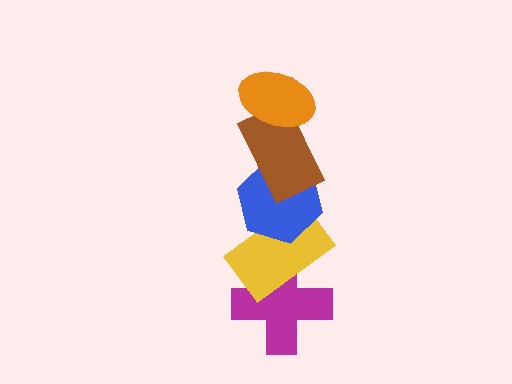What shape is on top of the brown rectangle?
The orange ellipse is on top of the brown rectangle.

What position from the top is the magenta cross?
The magenta cross is 5th from the top.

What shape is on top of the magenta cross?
The yellow rectangle is on top of the magenta cross.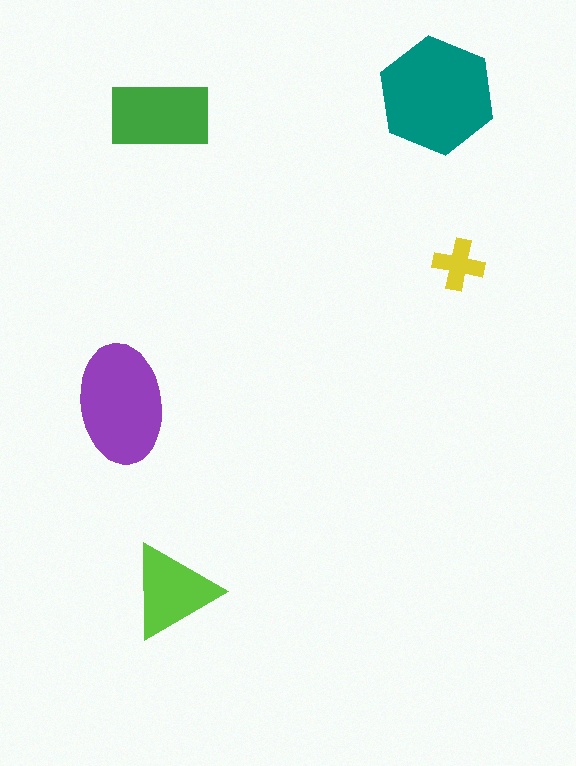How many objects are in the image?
There are 5 objects in the image.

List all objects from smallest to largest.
The yellow cross, the lime triangle, the green rectangle, the purple ellipse, the teal hexagon.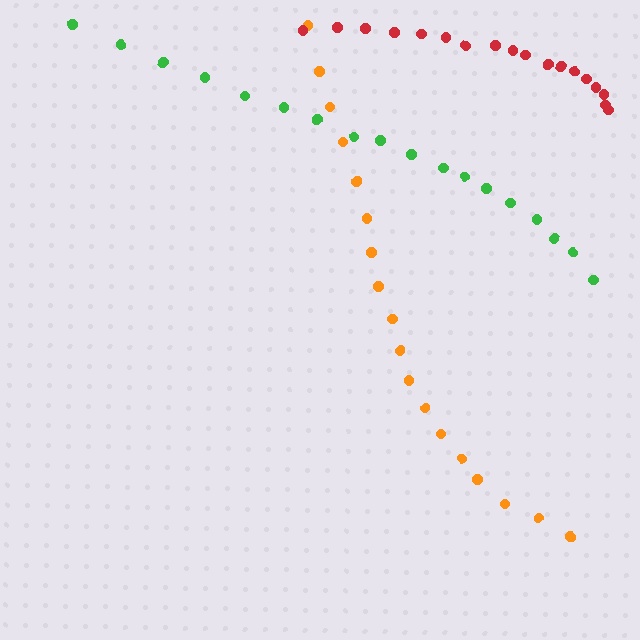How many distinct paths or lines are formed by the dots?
There are 3 distinct paths.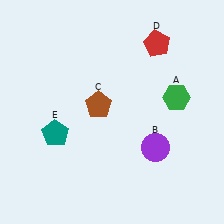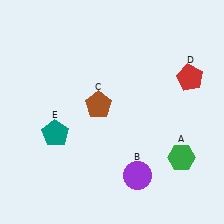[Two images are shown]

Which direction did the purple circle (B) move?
The purple circle (B) moved down.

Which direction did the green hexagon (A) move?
The green hexagon (A) moved down.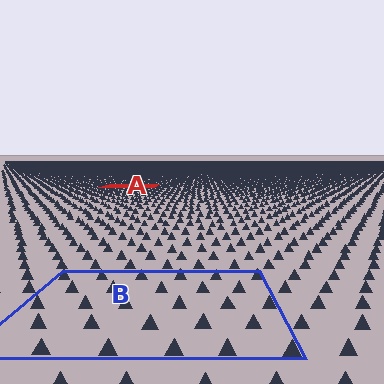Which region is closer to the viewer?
Region B is closer. The texture elements there are larger and more spread out.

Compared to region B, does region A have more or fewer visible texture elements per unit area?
Region A has more texture elements per unit area — they are packed more densely because it is farther away.